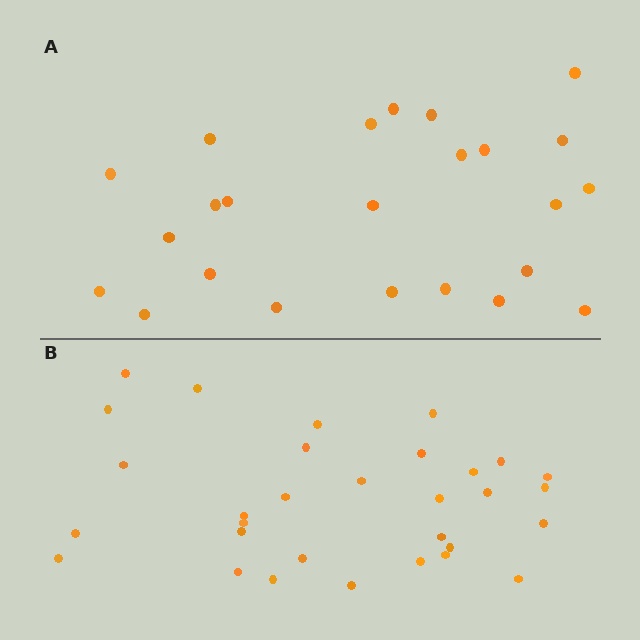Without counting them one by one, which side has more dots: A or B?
Region B (the bottom region) has more dots.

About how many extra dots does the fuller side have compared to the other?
Region B has roughly 8 or so more dots than region A.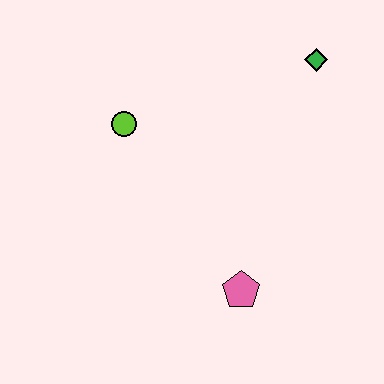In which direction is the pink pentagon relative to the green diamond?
The pink pentagon is below the green diamond.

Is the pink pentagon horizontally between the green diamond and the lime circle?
Yes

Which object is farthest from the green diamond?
The pink pentagon is farthest from the green diamond.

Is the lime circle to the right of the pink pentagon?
No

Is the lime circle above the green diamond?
No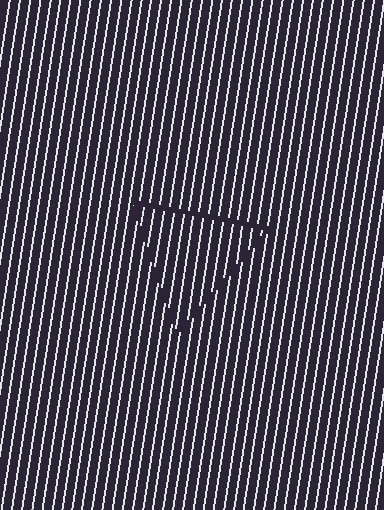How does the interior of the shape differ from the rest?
The interior of the shape contains the same grating, shifted by half a period — the contour is defined by the phase discontinuity where line-ends from the inner and outer gratings abut.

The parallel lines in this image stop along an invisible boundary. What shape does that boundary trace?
An illusory triangle. The interior of the shape contains the same grating, shifted by half a period — the contour is defined by the phase discontinuity where line-ends from the inner and outer gratings abut.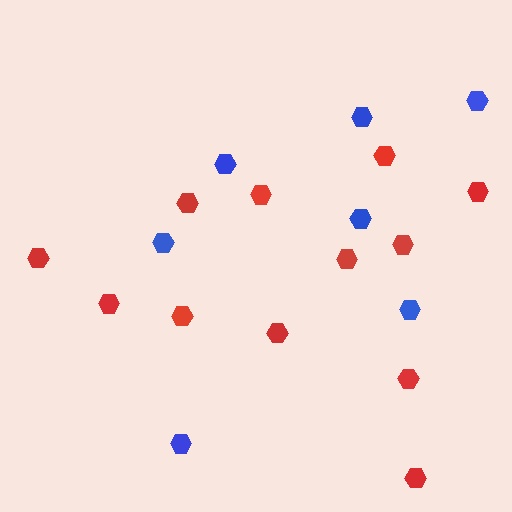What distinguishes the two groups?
There are 2 groups: one group of blue hexagons (7) and one group of red hexagons (12).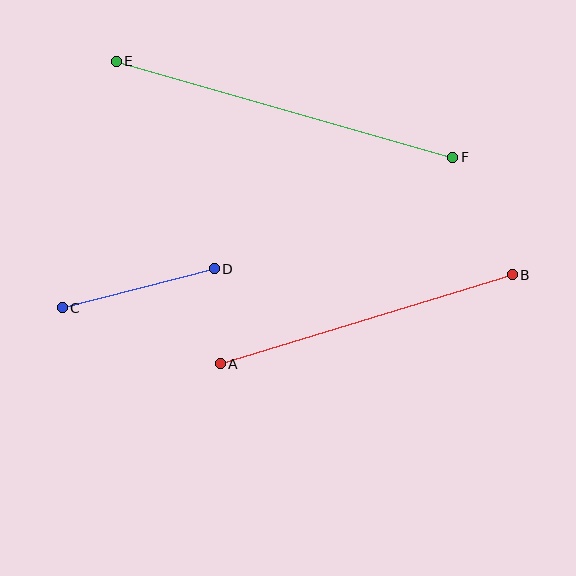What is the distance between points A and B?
The distance is approximately 305 pixels.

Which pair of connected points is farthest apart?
Points E and F are farthest apart.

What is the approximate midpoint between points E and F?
The midpoint is at approximately (284, 109) pixels.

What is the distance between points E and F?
The distance is approximately 350 pixels.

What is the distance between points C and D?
The distance is approximately 157 pixels.